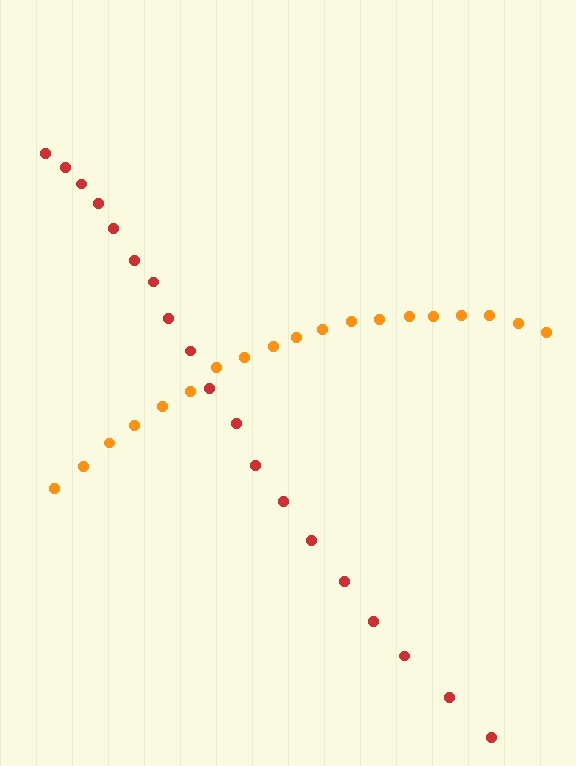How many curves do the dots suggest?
There are 2 distinct paths.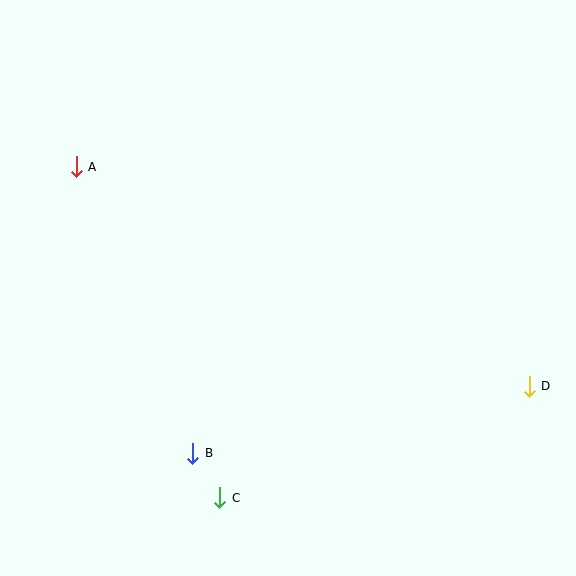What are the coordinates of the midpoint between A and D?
The midpoint between A and D is at (303, 276).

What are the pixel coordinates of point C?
Point C is at (220, 498).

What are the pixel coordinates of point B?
Point B is at (193, 453).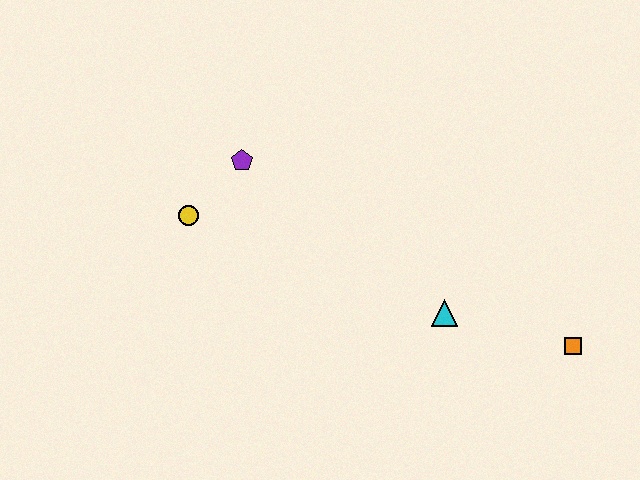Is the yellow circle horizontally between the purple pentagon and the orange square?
No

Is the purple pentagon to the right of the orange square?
No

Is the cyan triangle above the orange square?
Yes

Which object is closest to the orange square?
The cyan triangle is closest to the orange square.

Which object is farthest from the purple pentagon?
The orange square is farthest from the purple pentagon.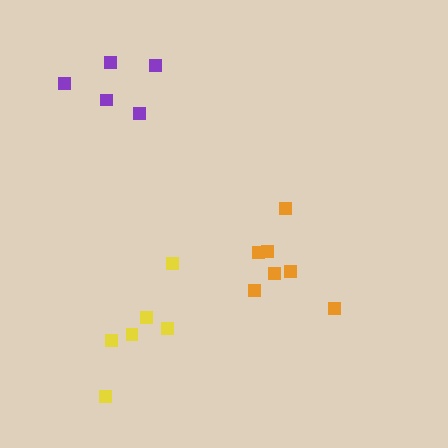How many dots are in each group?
Group 1: 7 dots, Group 2: 5 dots, Group 3: 6 dots (18 total).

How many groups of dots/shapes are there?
There are 3 groups.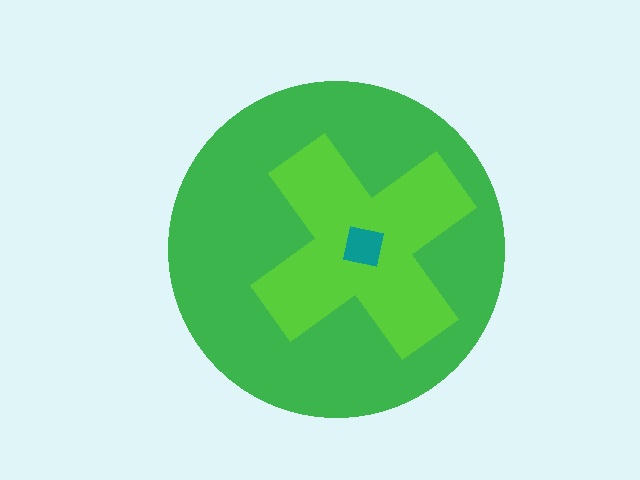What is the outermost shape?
The green circle.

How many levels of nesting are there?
3.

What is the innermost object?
The teal square.